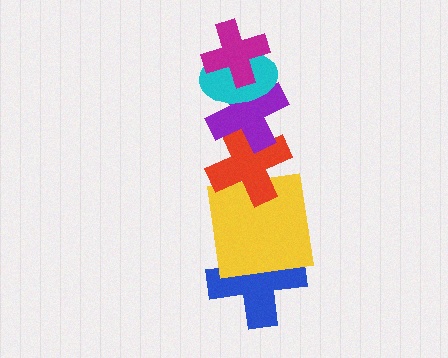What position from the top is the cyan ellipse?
The cyan ellipse is 2nd from the top.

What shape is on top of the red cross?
The purple cross is on top of the red cross.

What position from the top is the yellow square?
The yellow square is 5th from the top.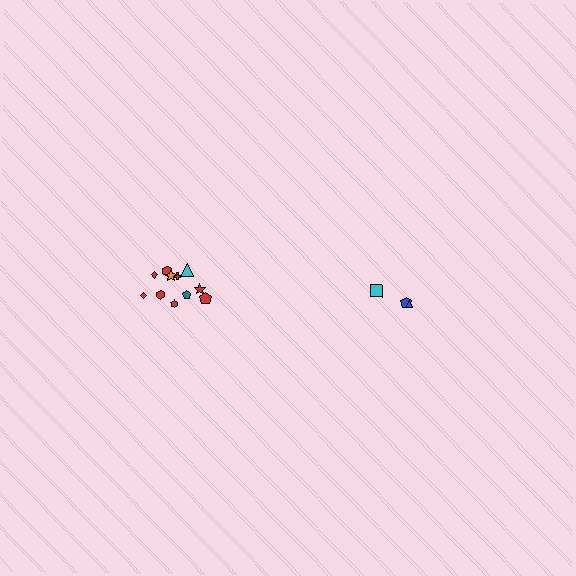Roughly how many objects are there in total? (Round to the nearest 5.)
Roughly 15 objects in total.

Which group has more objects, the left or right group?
The left group.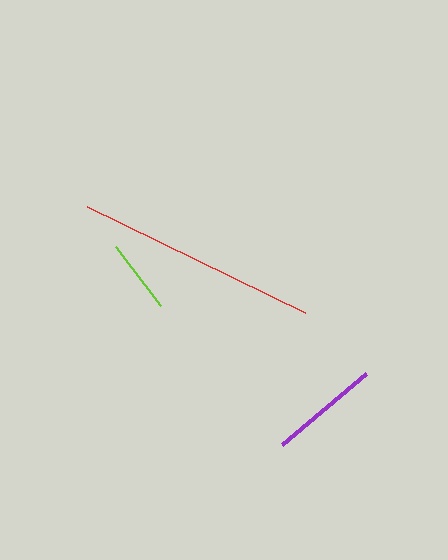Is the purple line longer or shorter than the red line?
The red line is longer than the purple line.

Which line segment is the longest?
The red line is the longest at approximately 243 pixels.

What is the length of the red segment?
The red segment is approximately 243 pixels long.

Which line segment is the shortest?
The lime line is the shortest at approximately 75 pixels.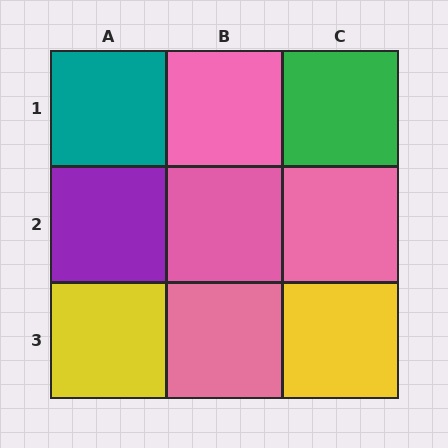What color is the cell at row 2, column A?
Purple.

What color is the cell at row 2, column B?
Pink.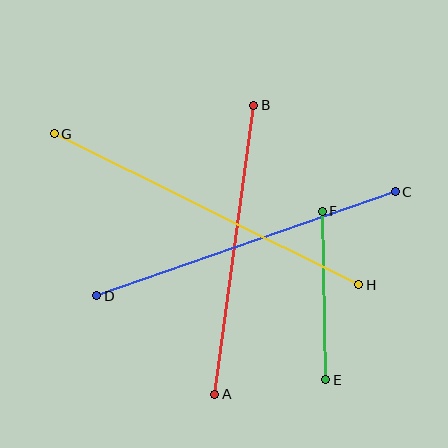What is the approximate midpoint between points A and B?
The midpoint is at approximately (234, 250) pixels.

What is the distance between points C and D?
The distance is approximately 316 pixels.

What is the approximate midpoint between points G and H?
The midpoint is at approximately (206, 209) pixels.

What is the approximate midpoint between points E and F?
The midpoint is at approximately (324, 296) pixels.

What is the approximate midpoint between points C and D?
The midpoint is at approximately (246, 244) pixels.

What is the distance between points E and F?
The distance is approximately 169 pixels.